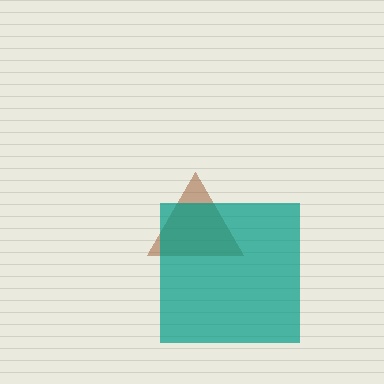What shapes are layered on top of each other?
The layered shapes are: a brown triangle, a teal square.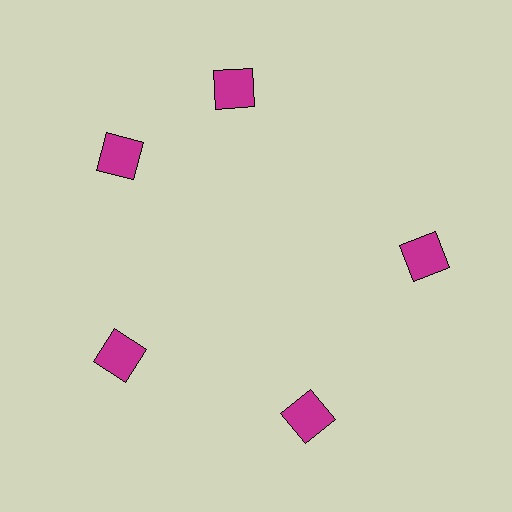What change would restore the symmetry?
The symmetry would be restored by rotating it back into even spacing with its neighbors so that all 5 squares sit at equal angles and equal distance from the center.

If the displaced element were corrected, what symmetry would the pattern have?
It would have 5-fold rotational symmetry — the pattern would map onto itself every 72 degrees.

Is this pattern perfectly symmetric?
No. The 5 magenta squares are arranged in a ring, but one element near the 1 o'clock position is rotated out of alignment along the ring, breaking the 5-fold rotational symmetry.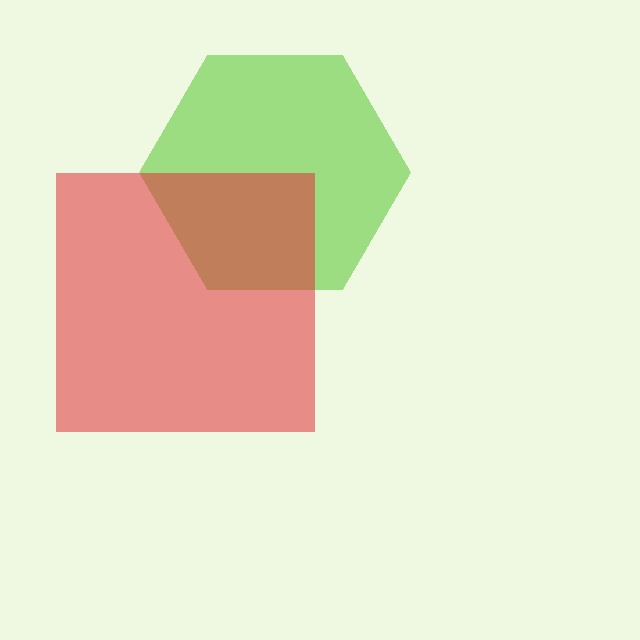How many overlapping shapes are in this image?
There are 2 overlapping shapes in the image.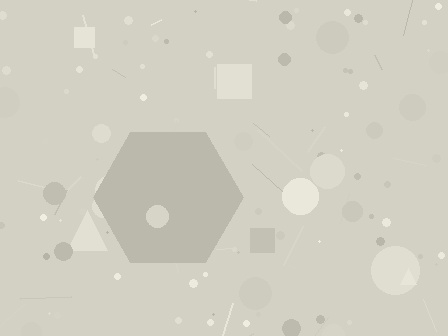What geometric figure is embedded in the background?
A hexagon is embedded in the background.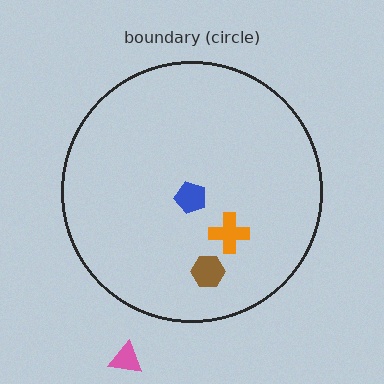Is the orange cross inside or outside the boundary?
Inside.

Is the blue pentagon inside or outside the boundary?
Inside.